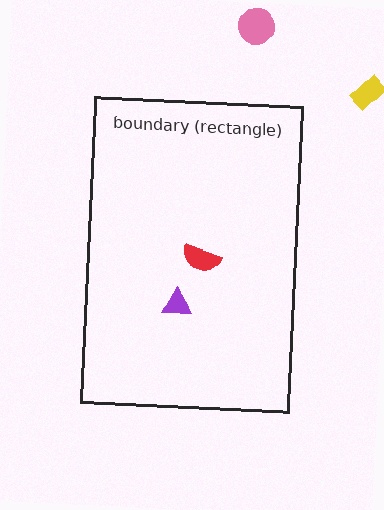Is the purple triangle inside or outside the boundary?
Inside.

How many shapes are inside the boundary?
2 inside, 2 outside.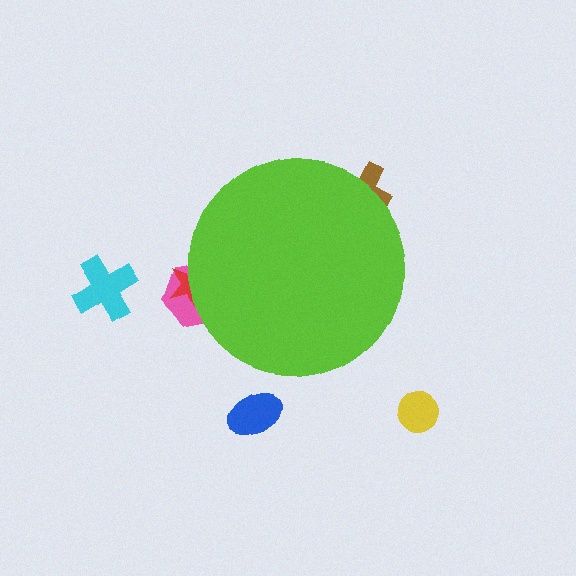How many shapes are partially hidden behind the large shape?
3 shapes are partially hidden.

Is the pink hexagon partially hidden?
Yes, the pink hexagon is partially hidden behind the lime circle.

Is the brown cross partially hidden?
Yes, the brown cross is partially hidden behind the lime circle.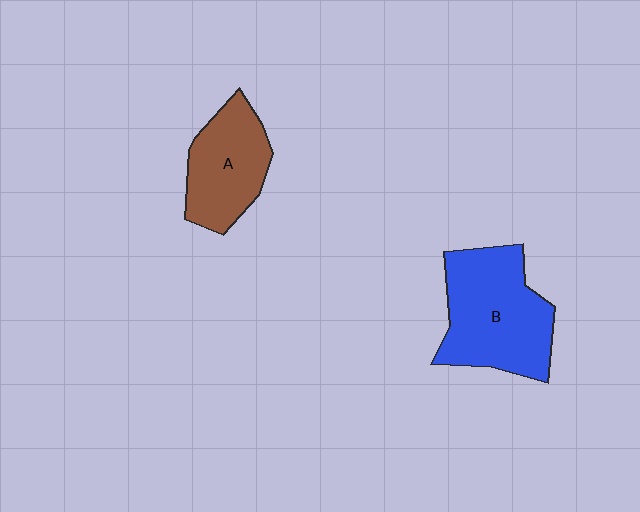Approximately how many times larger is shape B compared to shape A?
Approximately 1.4 times.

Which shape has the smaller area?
Shape A (brown).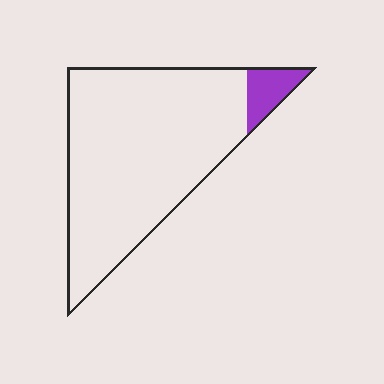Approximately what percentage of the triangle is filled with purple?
Approximately 10%.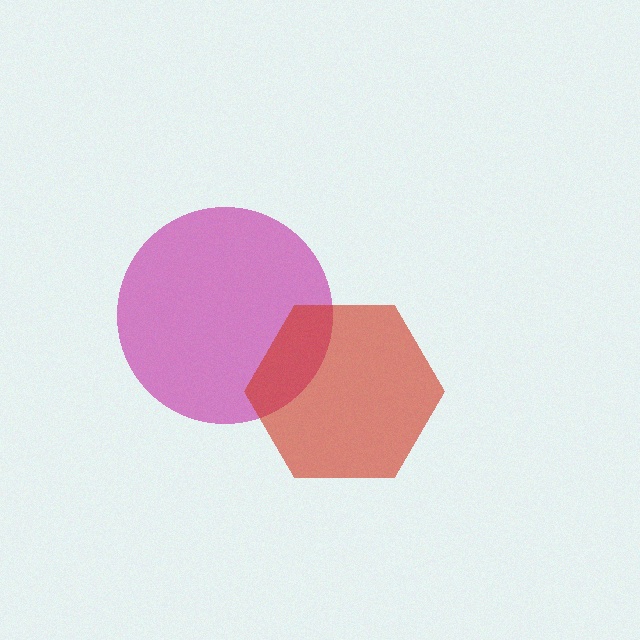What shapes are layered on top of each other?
The layered shapes are: a magenta circle, a red hexagon.